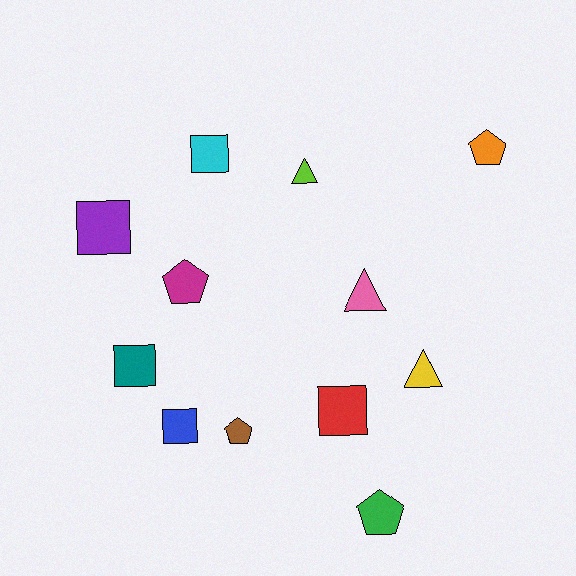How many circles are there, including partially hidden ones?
There are no circles.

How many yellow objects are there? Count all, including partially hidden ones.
There is 1 yellow object.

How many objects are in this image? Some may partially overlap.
There are 12 objects.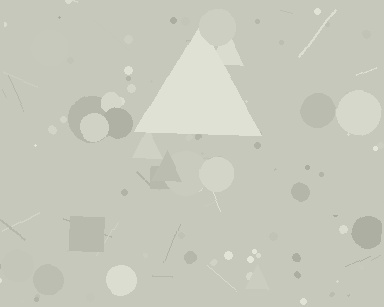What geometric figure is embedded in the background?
A triangle is embedded in the background.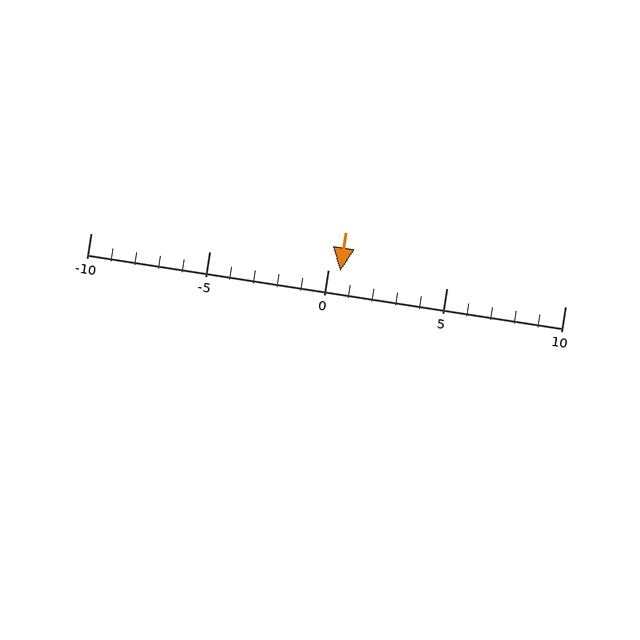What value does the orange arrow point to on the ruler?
The orange arrow points to approximately 0.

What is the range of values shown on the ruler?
The ruler shows values from -10 to 10.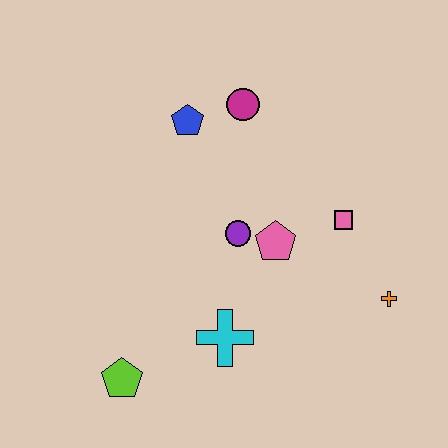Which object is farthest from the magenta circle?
The lime pentagon is farthest from the magenta circle.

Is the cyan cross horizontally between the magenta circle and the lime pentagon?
Yes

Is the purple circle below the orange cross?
No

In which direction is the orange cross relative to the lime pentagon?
The orange cross is to the right of the lime pentagon.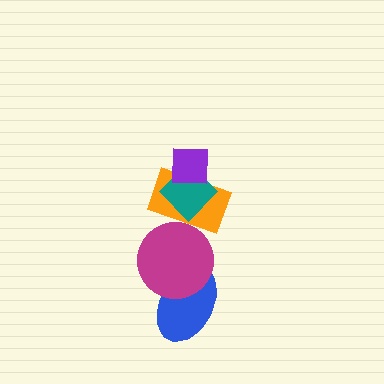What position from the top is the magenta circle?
The magenta circle is 4th from the top.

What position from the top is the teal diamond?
The teal diamond is 2nd from the top.